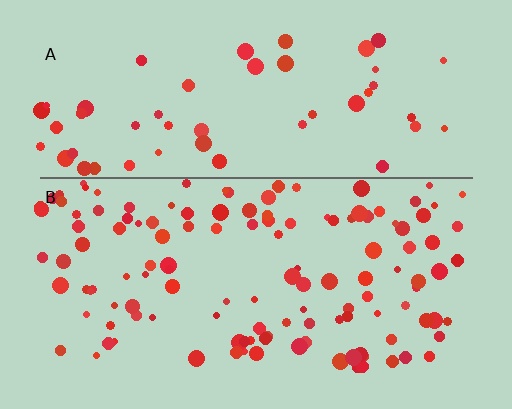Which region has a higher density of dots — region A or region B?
B (the bottom).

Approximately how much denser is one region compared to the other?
Approximately 2.4× — region B over region A.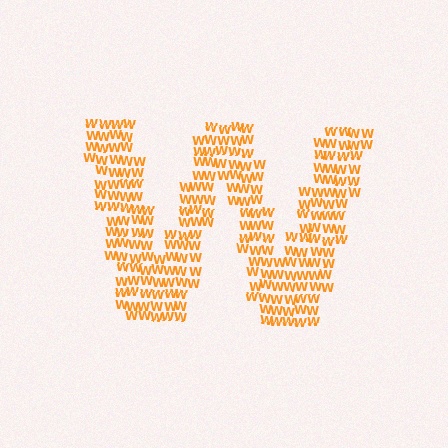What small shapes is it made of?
It is made of small letter W's.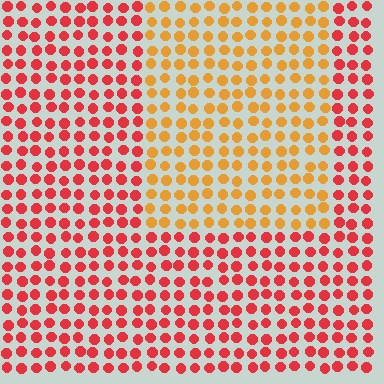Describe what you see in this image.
The image is filled with small red elements in a uniform arrangement. A rectangle-shaped region is visible where the elements are tinted to a slightly different hue, forming a subtle color boundary.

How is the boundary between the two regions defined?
The boundary is defined purely by a slight shift in hue (about 40 degrees). Spacing, size, and orientation are identical on both sides.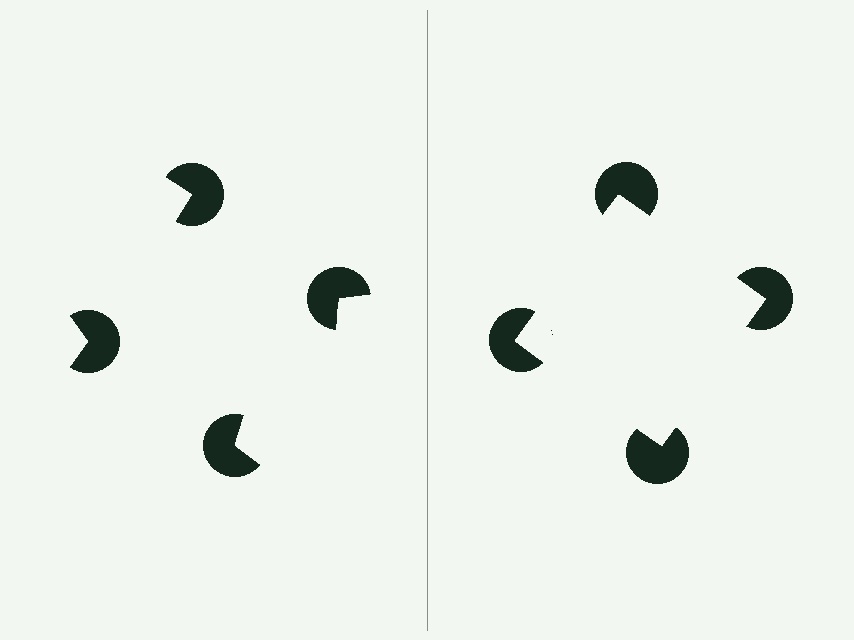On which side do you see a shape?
An illusory square appears on the right side. On the left side the wedge cuts are rotated, so no coherent shape forms.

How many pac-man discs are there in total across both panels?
8 — 4 on each side.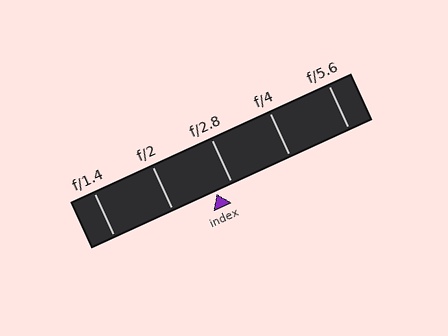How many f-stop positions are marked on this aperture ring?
There are 5 f-stop positions marked.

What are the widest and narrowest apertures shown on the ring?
The widest aperture shown is f/1.4 and the narrowest is f/5.6.